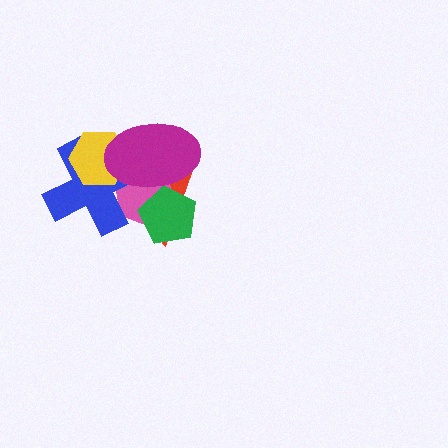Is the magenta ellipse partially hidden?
No, no other shape covers it.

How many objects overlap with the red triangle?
4 objects overlap with the red triangle.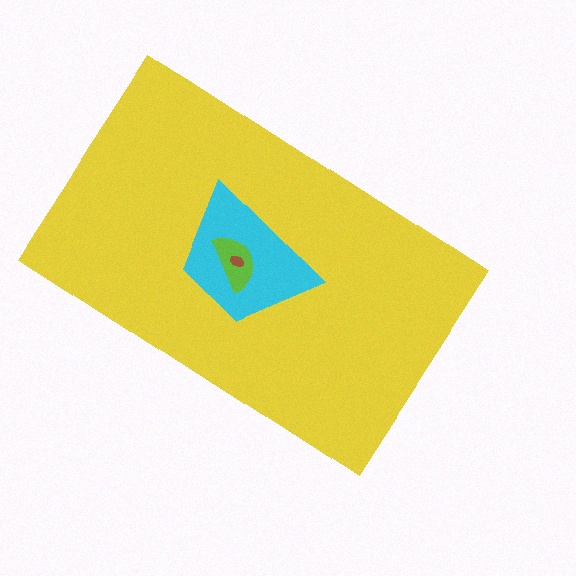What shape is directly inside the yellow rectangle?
The cyan trapezoid.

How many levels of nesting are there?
4.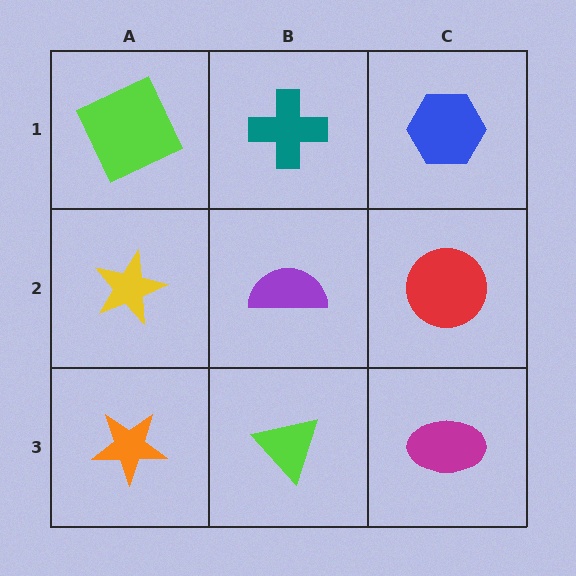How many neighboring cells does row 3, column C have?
2.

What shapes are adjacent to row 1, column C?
A red circle (row 2, column C), a teal cross (row 1, column B).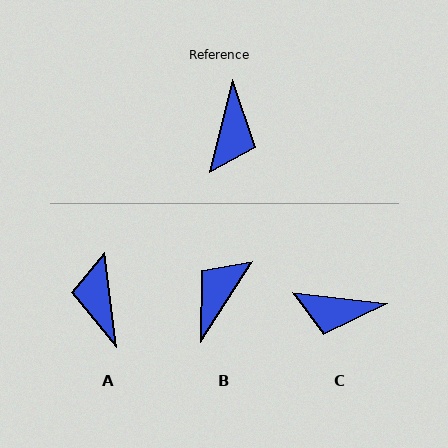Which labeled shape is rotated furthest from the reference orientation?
B, about 160 degrees away.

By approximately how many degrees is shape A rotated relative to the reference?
Approximately 159 degrees clockwise.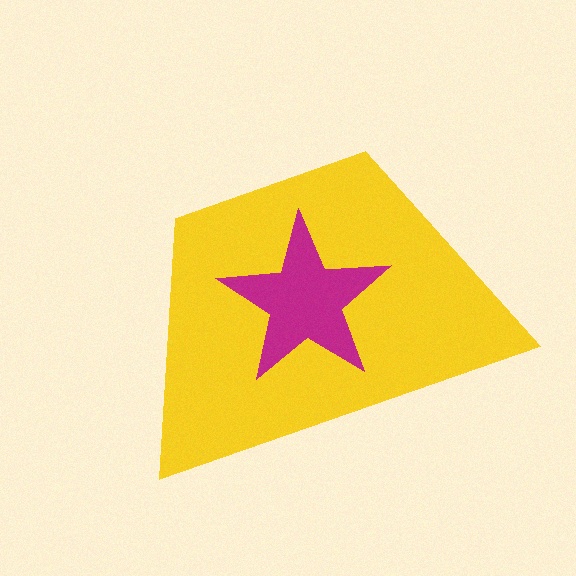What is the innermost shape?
The magenta star.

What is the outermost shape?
The yellow trapezoid.